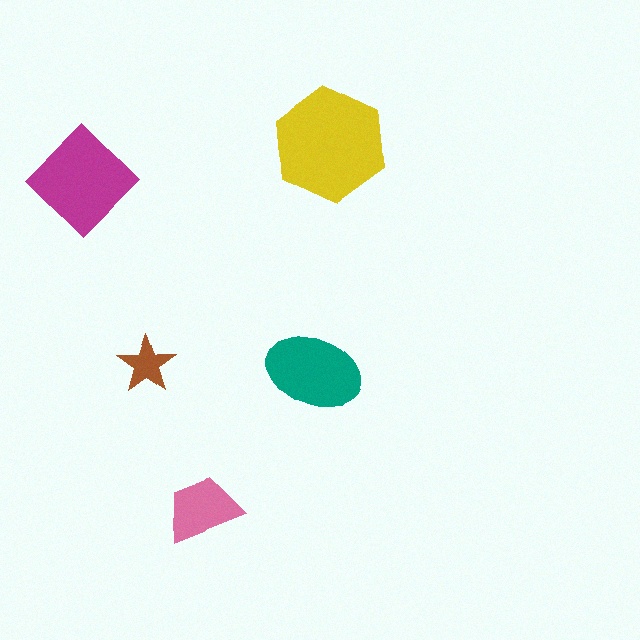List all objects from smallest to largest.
The brown star, the pink trapezoid, the teal ellipse, the magenta diamond, the yellow hexagon.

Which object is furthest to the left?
The magenta diamond is leftmost.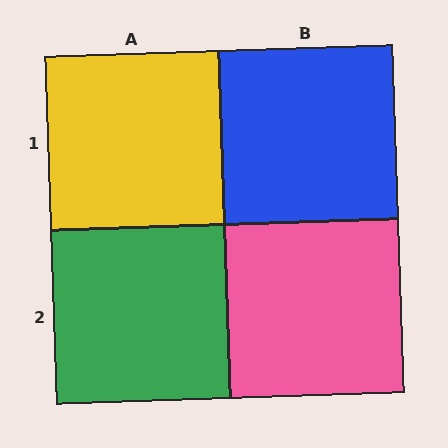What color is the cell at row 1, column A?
Yellow.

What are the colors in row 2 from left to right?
Green, pink.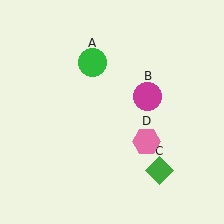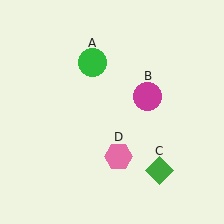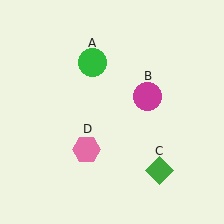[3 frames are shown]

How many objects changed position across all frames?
1 object changed position: pink hexagon (object D).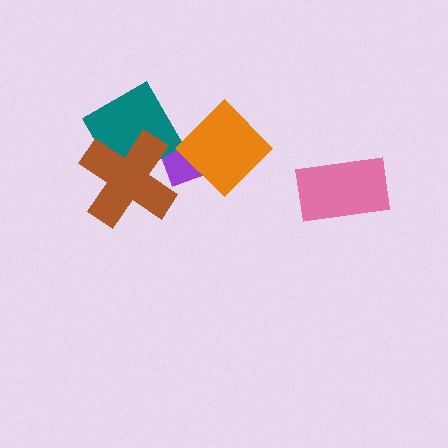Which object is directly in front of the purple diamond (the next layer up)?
The orange diamond is directly in front of the purple diamond.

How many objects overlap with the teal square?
1 object overlaps with the teal square.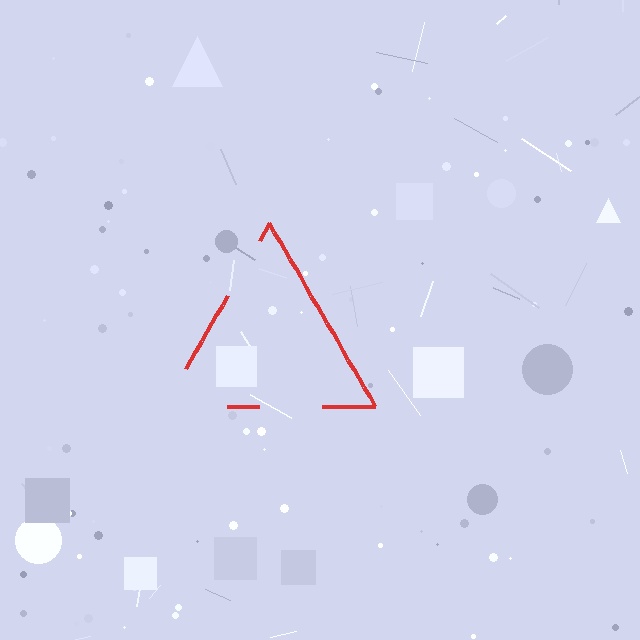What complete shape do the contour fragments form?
The contour fragments form a triangle.